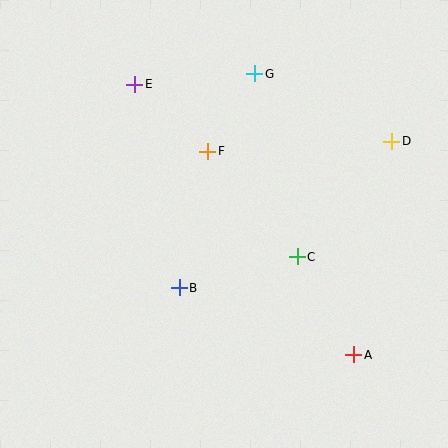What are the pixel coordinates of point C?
Point C is at (297, 257).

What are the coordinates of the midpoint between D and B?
The midpoint between D and B is at (286, 215).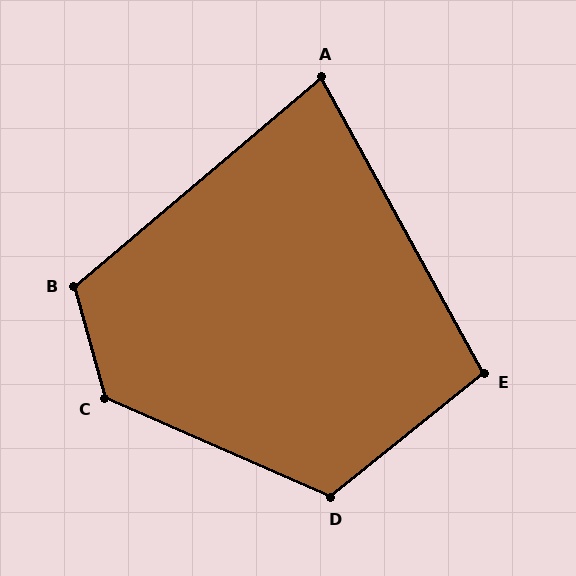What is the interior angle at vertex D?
Approximately 117 degrees (obtuse).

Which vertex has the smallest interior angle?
A, at approximately 78 degrees.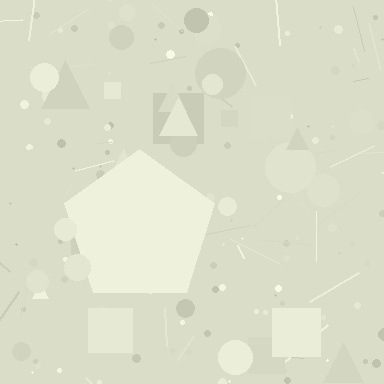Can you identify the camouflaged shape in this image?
The camouflaged shape is a pentagon.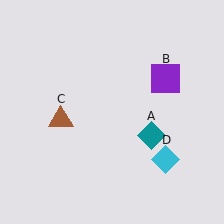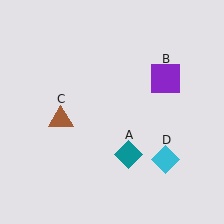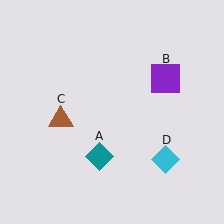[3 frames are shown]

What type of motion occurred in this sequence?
The teal diamond (object A) rotated clockwise around the center of the scene.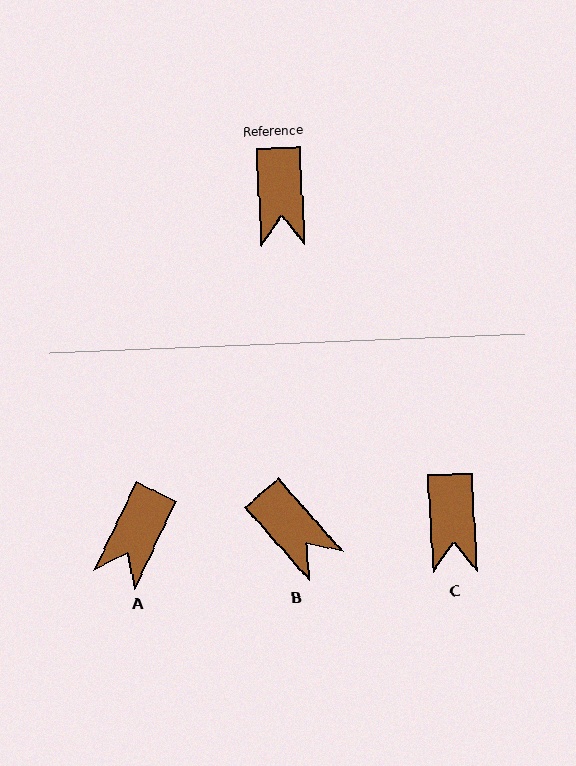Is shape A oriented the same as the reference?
No, it is off by about 29 degrees.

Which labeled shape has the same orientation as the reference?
C.